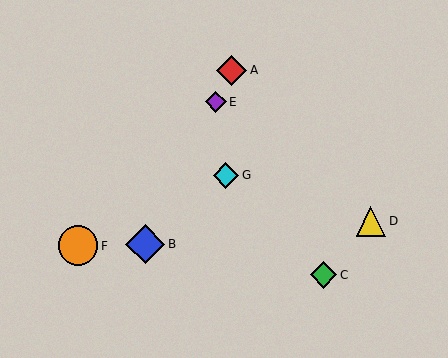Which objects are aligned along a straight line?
Objects A, B, E are aligned along a straight line.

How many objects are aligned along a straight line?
3 objects (A, B, E) are aligned along a straight line.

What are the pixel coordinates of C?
Object C is at (323, 275).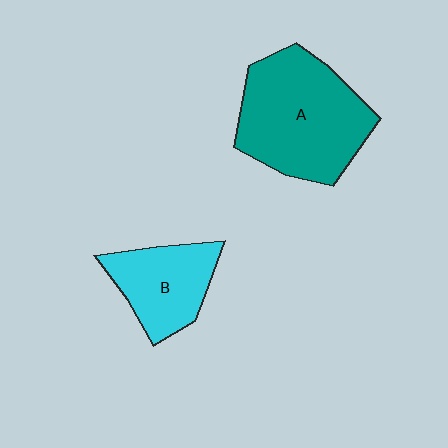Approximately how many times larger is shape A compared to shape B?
Approximately 1.8 times.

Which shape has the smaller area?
Shape B (cyan).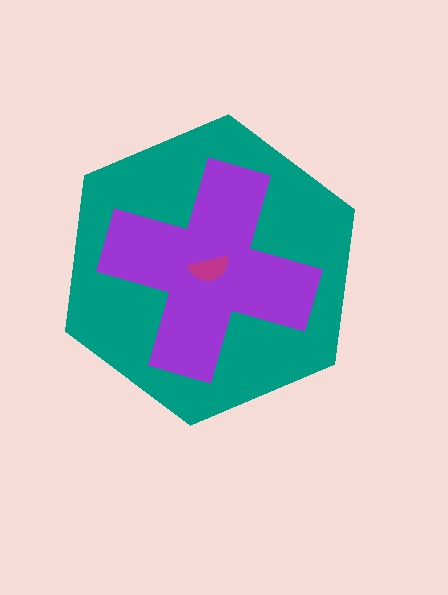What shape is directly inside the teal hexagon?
The purple cross.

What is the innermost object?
The magenta semicircle.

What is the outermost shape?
The teal hexagon.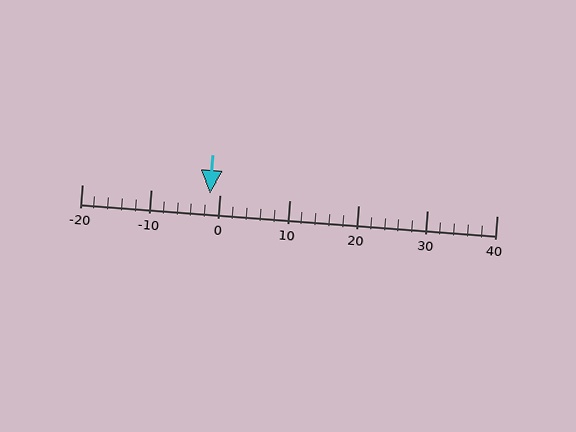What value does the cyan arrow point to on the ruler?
The cyan arrow points to approximately -2.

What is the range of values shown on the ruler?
The ruler shows values from -20 to 40.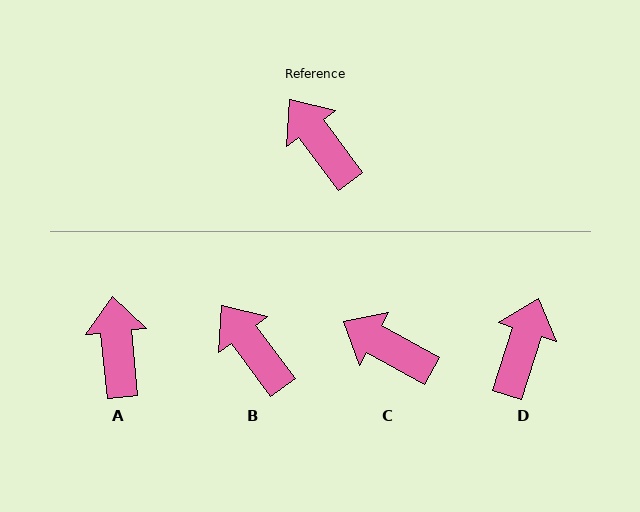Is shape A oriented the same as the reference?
No, it is off by about 31 degrees.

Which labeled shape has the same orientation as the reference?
B.